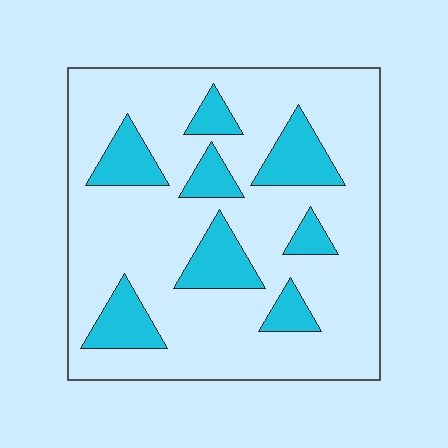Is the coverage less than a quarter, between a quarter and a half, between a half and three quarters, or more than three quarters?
Less than a quarter.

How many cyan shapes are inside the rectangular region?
8.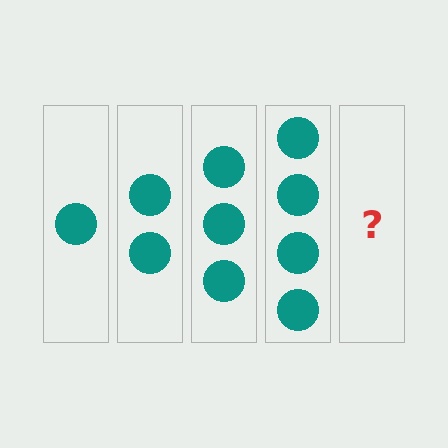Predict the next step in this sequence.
The next step is 5 circles.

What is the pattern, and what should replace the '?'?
The pattern is that each step adds one more circle. The '?' should be 5 circles.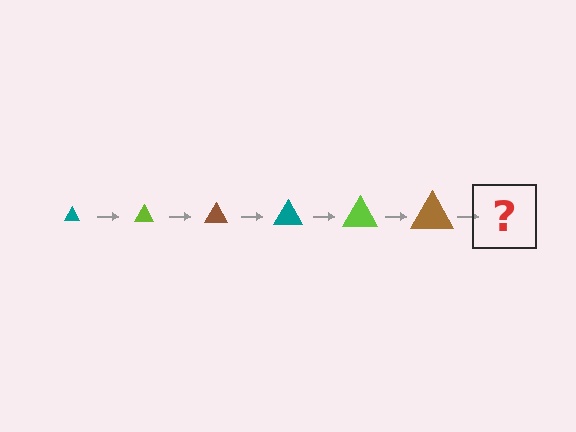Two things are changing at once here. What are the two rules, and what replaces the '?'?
The two rules are that the triangle grows larger each step and the color cycles through teal, lime, and brown. The '?' should be a teal triangle, larger than the previous one.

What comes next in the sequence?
The next element should be a teal triangle, larger than the previous one.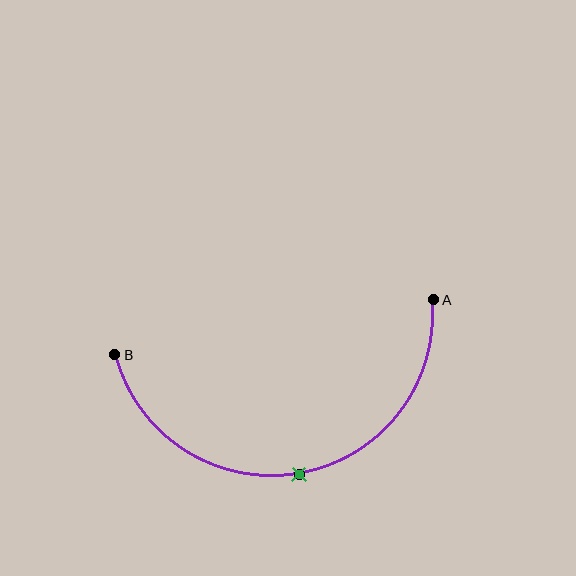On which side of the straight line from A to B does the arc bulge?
The arc bulges below the straight line connecting A and B.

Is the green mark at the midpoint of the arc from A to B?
Yes. The green mark lies on the arc at equal arc-length from both A and B — it is the arc midpoint.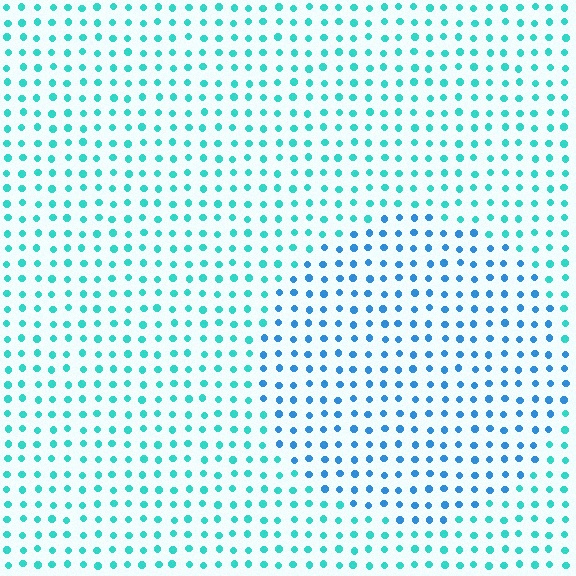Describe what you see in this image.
The image is filled with small cyan elements in a uniform arrangement. A circle-shaped region is visible where the elements are tinted to a slightly different hue, forming a subtle color boundary.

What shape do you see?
I see a circle.